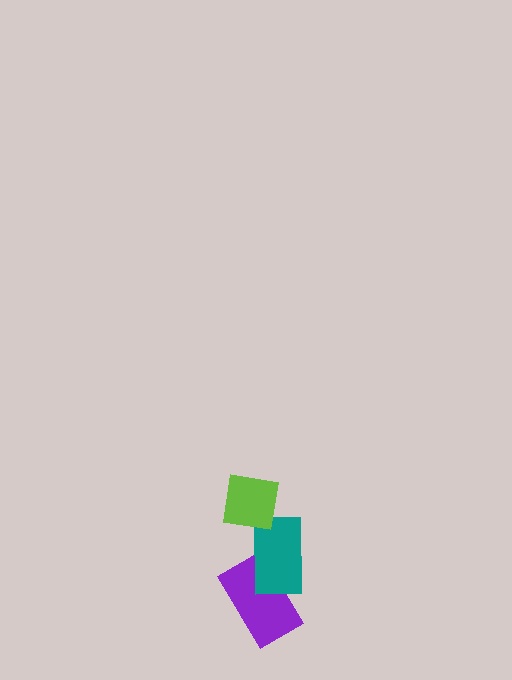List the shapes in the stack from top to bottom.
From top to bottom: the lime square, the teal rectangle, the purple rectangle.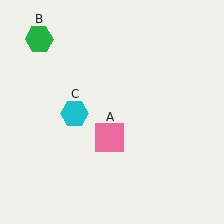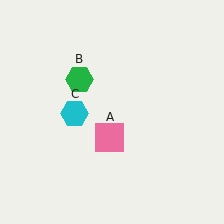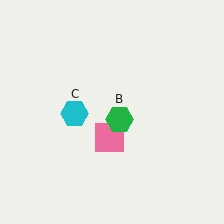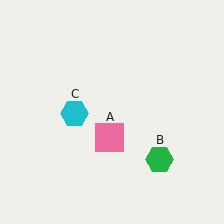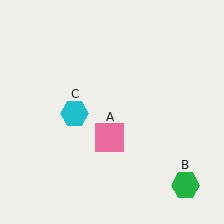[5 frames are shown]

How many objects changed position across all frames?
1 object changed position: green hexagon (object B).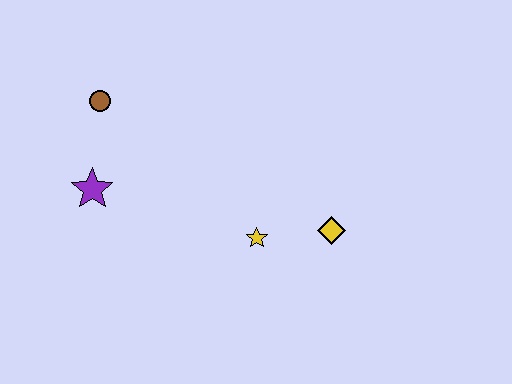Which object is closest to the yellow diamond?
The yellow star is closest to the yellow diamond.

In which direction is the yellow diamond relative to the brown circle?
The yellow diamond is to the right of the brown circle.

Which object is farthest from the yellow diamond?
The brown circle is farthest from the yellow diamond.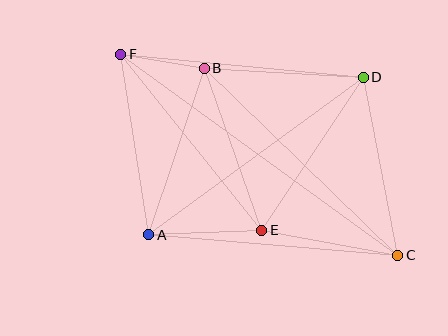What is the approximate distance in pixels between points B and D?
The distance between B and D is approximately 159 pixels.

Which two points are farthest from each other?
Points C and F are farthest from each other.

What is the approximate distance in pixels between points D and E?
The distance between D and E is approximately 184 pixels.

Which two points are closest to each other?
Points B and F are closest to each other.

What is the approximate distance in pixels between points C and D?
The distance between C and D is approximately 181 pixels.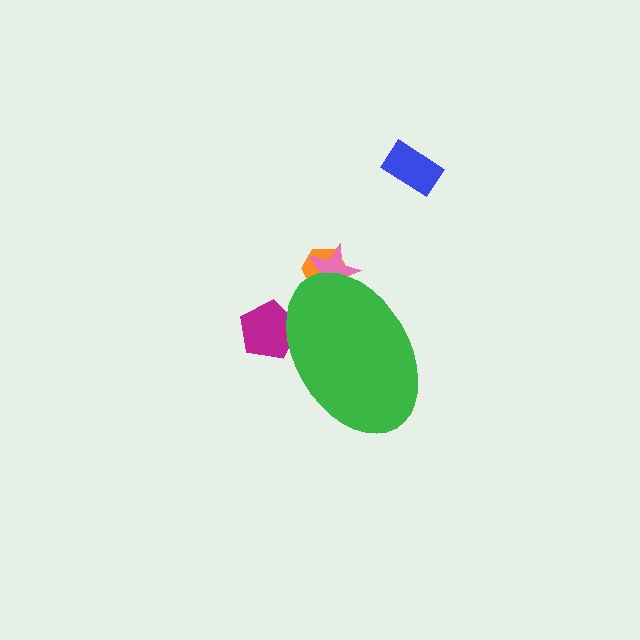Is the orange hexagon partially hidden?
Yes, the orange hexagon is partially hidden behind the green ellipse.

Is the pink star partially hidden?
Yes, the pink star is partially hidden behind the green ellipse.